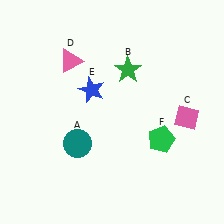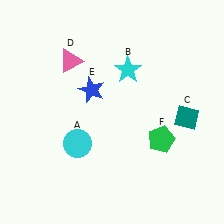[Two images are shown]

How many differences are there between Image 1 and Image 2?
There are 3 differences between the two images.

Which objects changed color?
A changed from teal to cyan. B changed from green to cyan. C changed from pink to teal.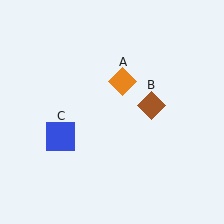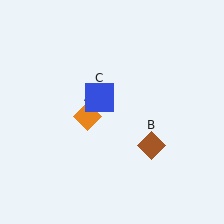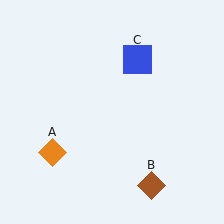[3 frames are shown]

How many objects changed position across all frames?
3 objects changed position: orange diamond (object A), brown diamond (object B), blue square (object C).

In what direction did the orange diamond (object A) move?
The orange diamond (object A) moved down and to the left.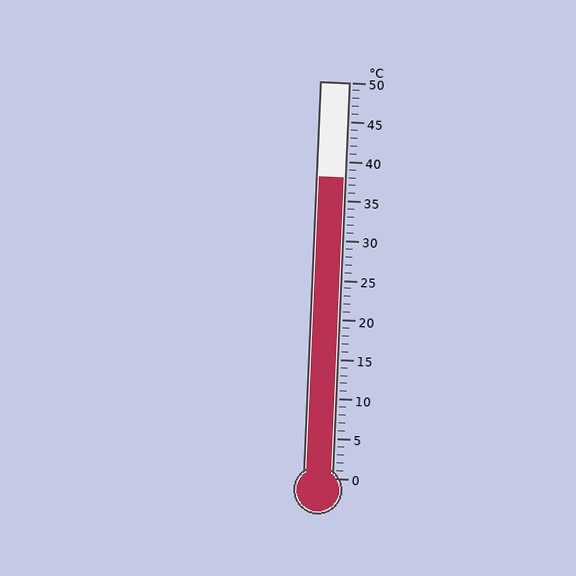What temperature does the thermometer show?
The thermometer shows approximately 38°C.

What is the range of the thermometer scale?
The thermometer scale ranges from 0°C to 50°C.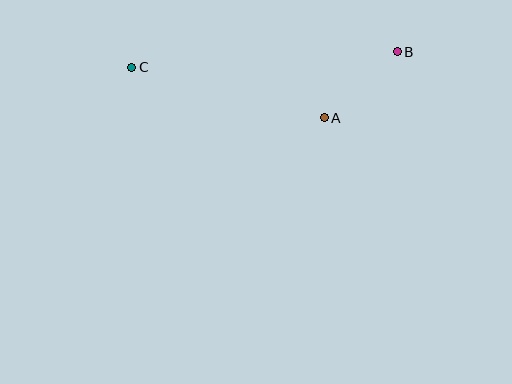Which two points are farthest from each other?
Points B and C are farthest from each other.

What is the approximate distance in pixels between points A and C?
The distance between A and C is approximately 199 pixels.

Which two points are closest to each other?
Points A and B are closest to each other.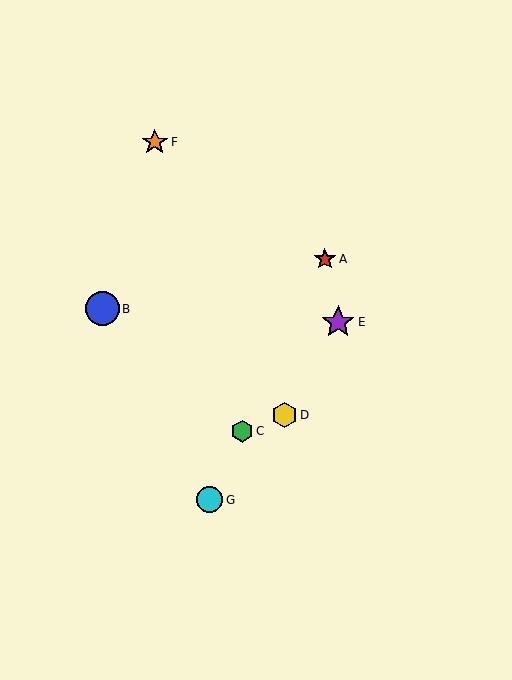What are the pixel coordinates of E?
Object E is at (338, 322).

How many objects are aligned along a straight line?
3 objects (A, C, G) are aligned along a straight line.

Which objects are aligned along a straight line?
Objects A, C, G are aligned along a straight line.